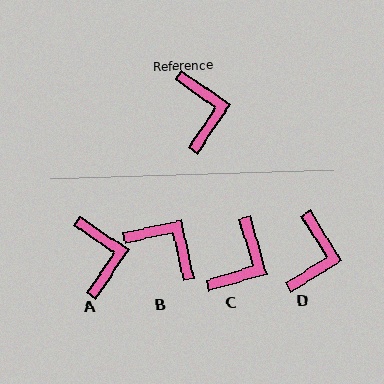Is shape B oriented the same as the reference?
No, it is off by about 46 degrees.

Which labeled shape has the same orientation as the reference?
A.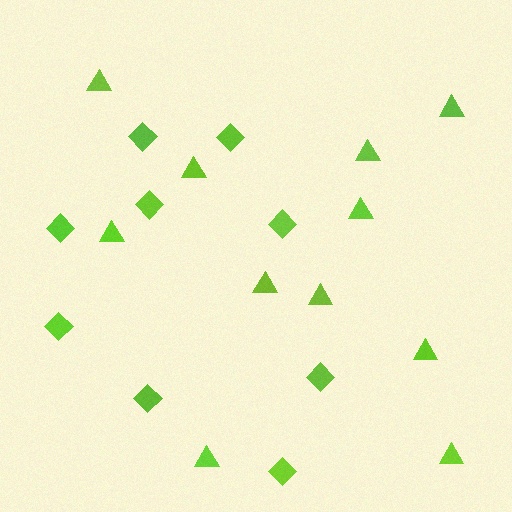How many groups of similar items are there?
There are 2 groups: one group of triangles (11) and one group of diamonds (9).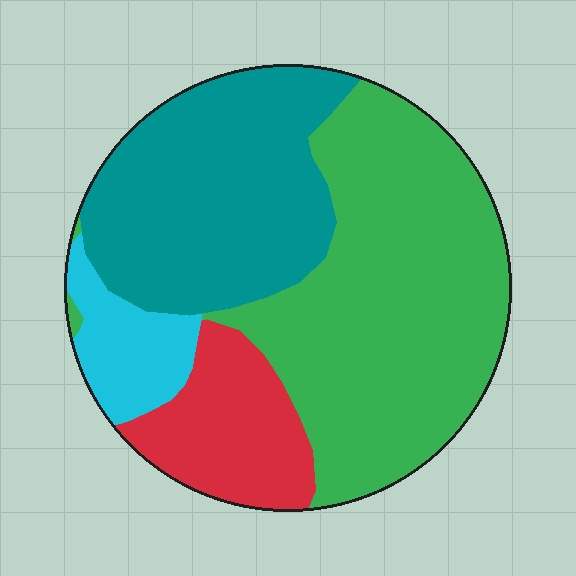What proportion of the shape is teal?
Teal covers around 30% of the shape.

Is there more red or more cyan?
Red.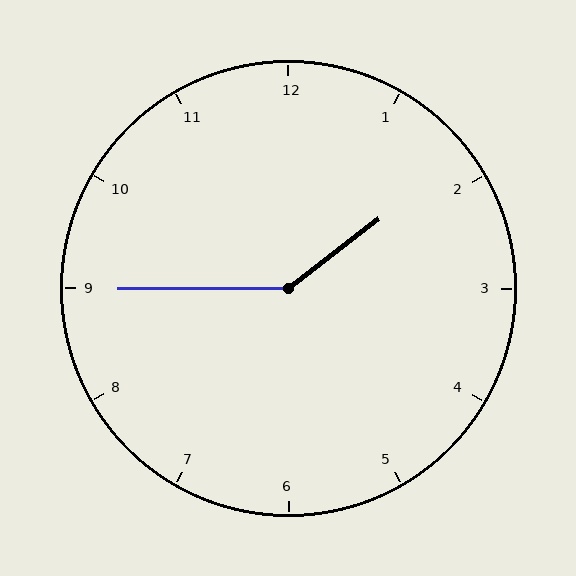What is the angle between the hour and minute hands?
Approximately 142 degrees.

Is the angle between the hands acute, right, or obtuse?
It is obtuse.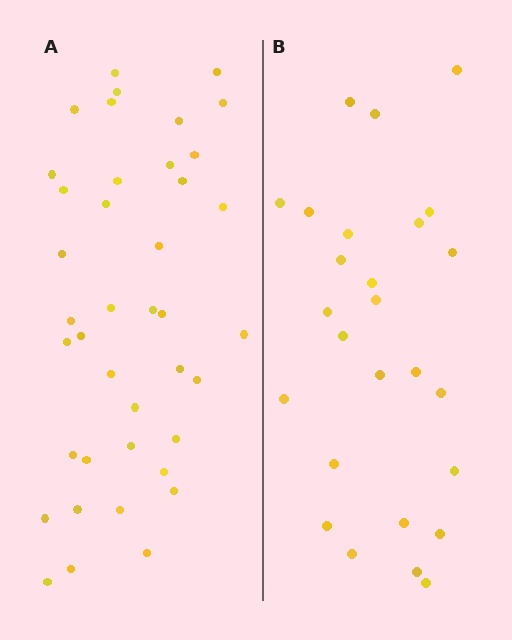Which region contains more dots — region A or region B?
Region A (the left region) has more dots.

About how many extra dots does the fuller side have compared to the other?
Region A has approximately 15 more dots than region B.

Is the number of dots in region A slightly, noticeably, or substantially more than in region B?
Region A has substantially more. The ratio is roughly 1.5 to 1.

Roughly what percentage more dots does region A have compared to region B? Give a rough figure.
About 55% more.